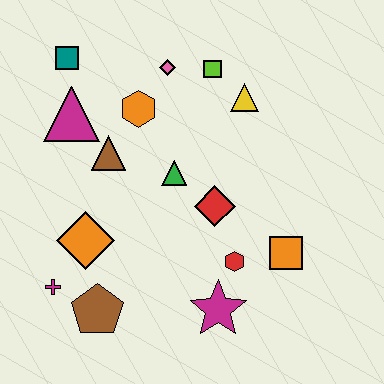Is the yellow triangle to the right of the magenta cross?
Yes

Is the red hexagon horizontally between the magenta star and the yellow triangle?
Yes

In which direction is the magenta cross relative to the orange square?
The magenta cross is to the left of the orange square.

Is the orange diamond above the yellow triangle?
No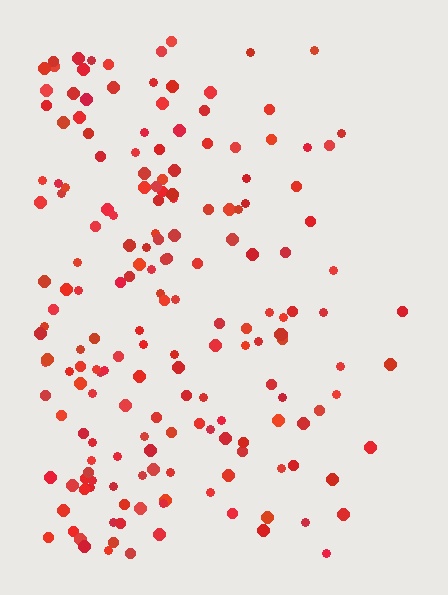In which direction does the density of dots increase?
From right to left, with the left side densest.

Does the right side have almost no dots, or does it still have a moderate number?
Still a moderate number, just noticeably fewer than the left.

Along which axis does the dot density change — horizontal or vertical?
Horizontal.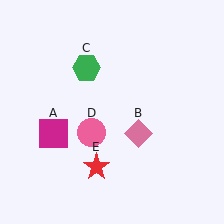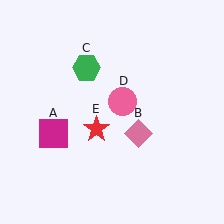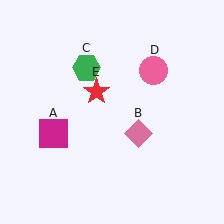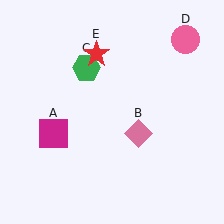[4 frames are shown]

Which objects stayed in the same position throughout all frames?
Magenta square (object A) and pink diamond (object B) and green hexagon (object C) remained stationary.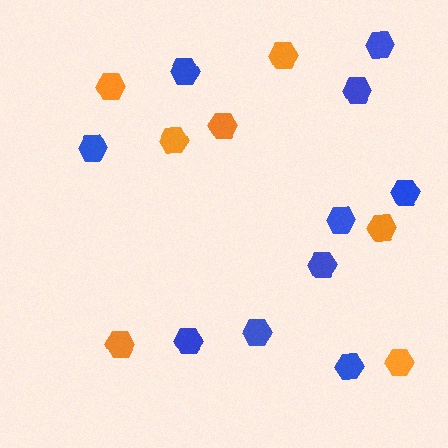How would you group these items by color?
There are 2 groups: one group of blue hexagons (10) and one group of orange hexagons (7).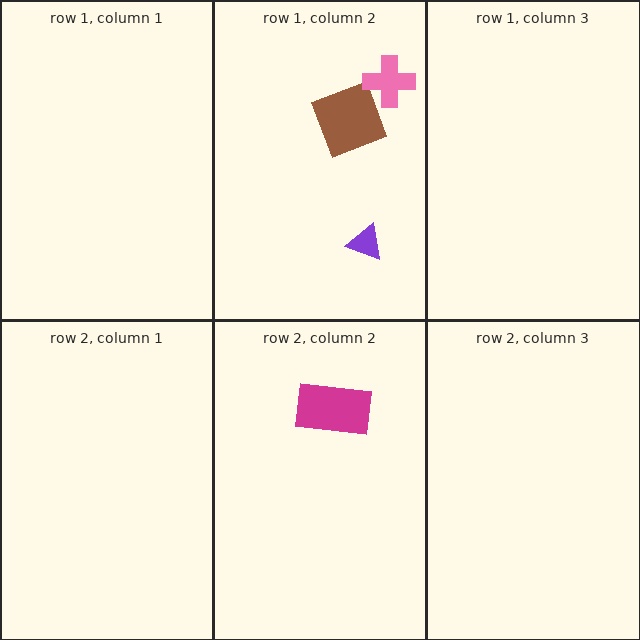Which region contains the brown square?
The row 1, column 2 region.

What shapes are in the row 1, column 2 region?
The brown square, the pink cross, the purple triangle.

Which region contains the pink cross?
The row 1, column 2 region.